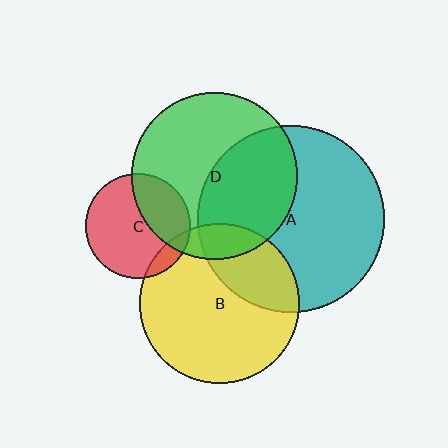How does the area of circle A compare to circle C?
Approximately 3.2 times.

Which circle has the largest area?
Circle A (teal).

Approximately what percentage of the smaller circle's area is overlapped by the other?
Approximately 30%.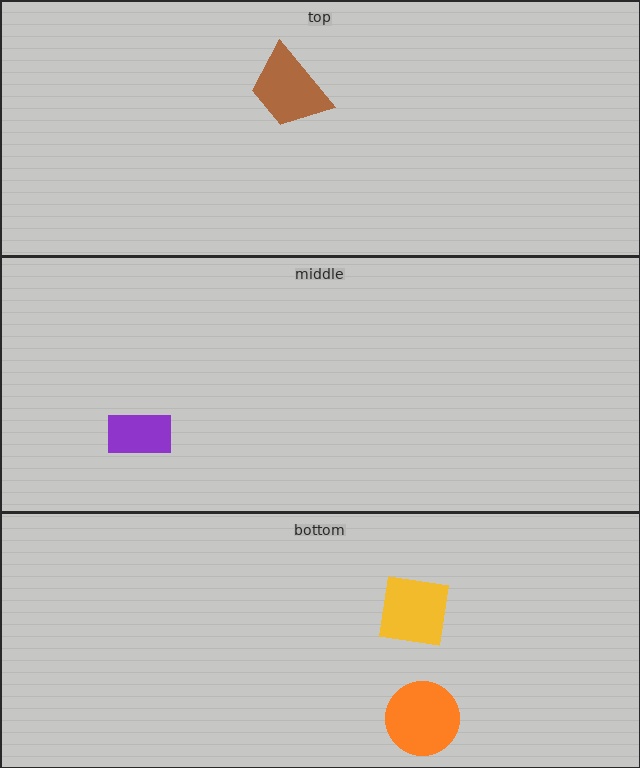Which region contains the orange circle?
The bottom region.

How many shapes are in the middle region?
1.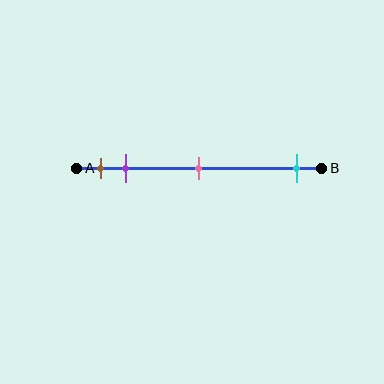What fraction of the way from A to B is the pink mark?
The pink mark is approximately 50% (0.5) of the way from A to B.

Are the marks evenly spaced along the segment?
No, the marks are not evenly spaced.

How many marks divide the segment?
There are 4 marks dividing the segment.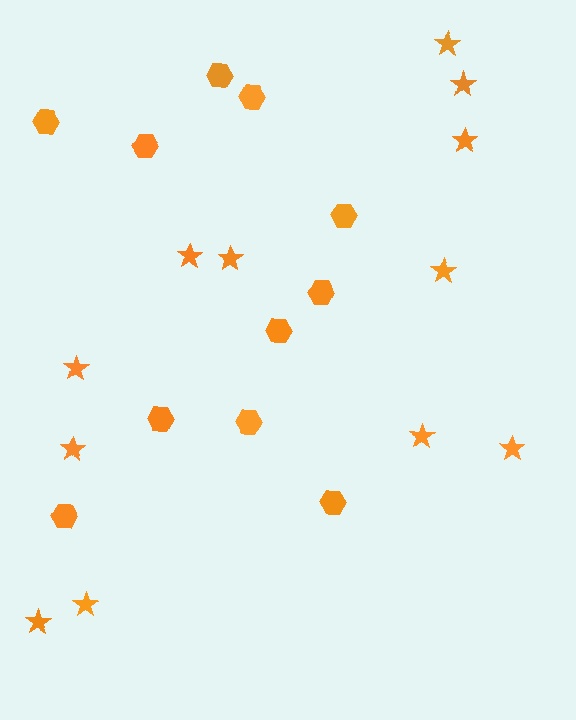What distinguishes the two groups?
There are 2 groups: one group of stars (12) and one group of hexagons (11).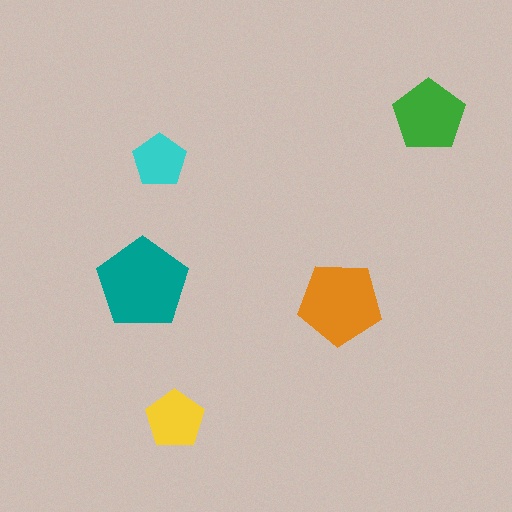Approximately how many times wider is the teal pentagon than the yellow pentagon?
About 1.5 times wider.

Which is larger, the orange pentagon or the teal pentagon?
The teal one.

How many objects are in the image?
There are 5 objects in the image.